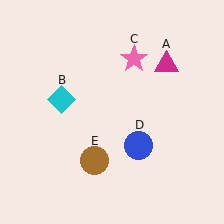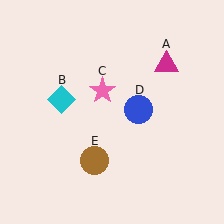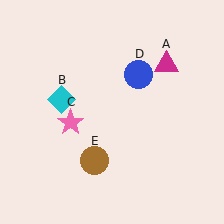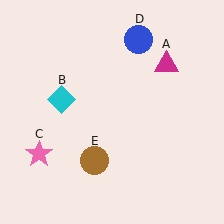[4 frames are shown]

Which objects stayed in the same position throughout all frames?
Magenta triangle (object A) and cyan diamond (object B) and brown circle (object E) remained stationary.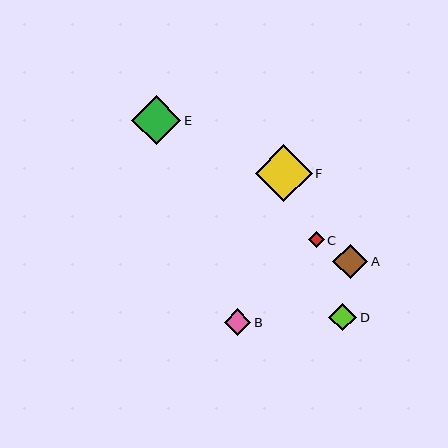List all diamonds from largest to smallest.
From largest to smallest: F, E, A, D, B, C.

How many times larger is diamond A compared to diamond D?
Diamond A is approximately 1.2 times the size of diamond D.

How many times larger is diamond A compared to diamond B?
Diamond A is approximately 1.3 times the size of diamond B.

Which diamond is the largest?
Diamond F is the largest with a size of approximately 57 pixels.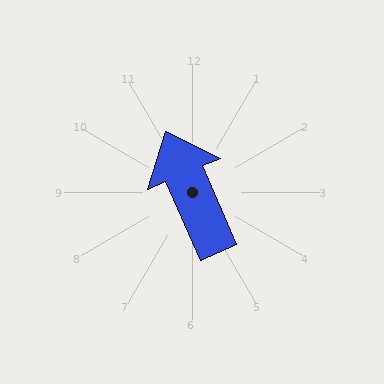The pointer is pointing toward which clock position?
Roughly 11 o'clock.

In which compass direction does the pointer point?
Northwest.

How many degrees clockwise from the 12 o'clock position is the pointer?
Approximately 337 degrees.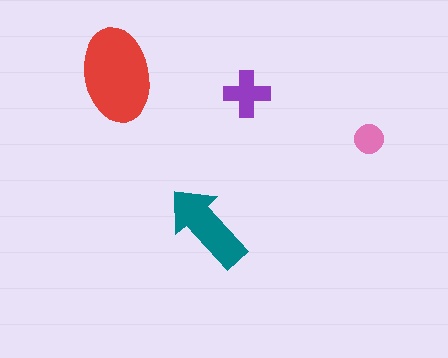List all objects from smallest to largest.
The pink circle, the purple cross, the teal arrow, the red ellipse.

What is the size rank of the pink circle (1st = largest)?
4th.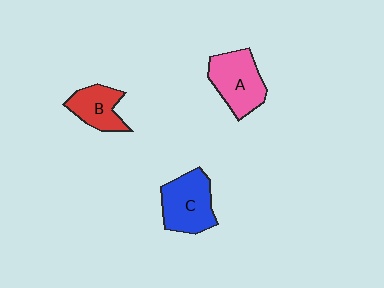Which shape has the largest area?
Shape C (blue).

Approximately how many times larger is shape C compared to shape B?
Approximately 1.4 times.